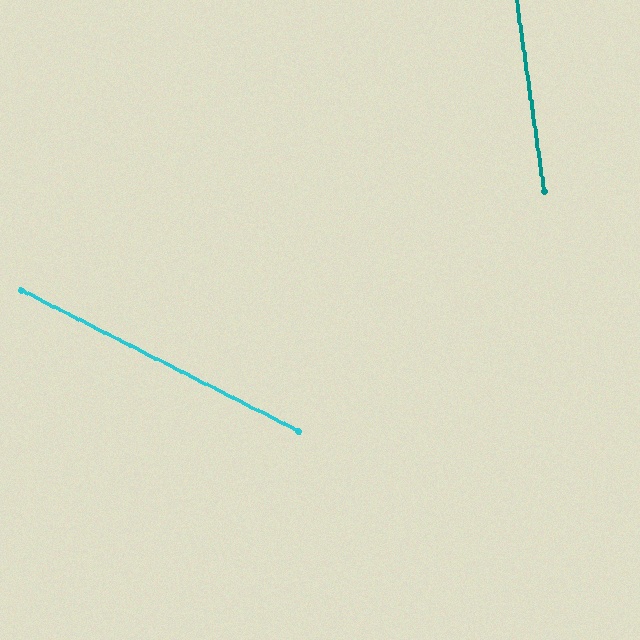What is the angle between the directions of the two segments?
Approximately 55 degrees.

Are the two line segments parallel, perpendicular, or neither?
Neither parallel nor perpendicular — they differ by about 55°.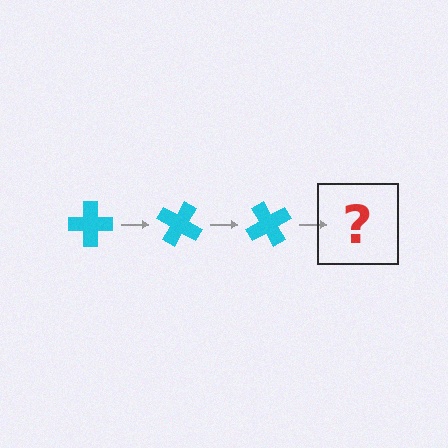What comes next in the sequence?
The next element should be a cyan cross rotated 90 degrees.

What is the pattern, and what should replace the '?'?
The pattern is that the cross rotates 30 degrees each step. The '?' should be a cyan cross rotated 90 degrees.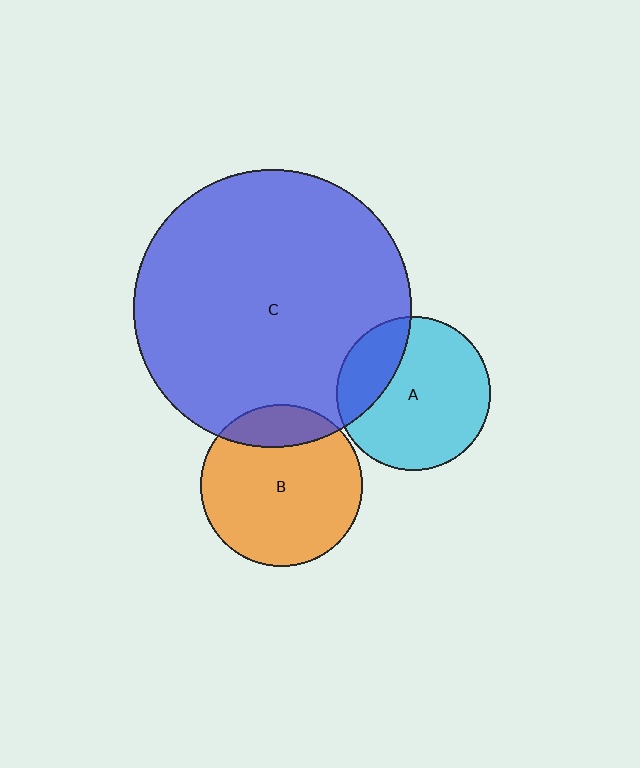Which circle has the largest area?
Circle C (blue).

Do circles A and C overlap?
Yes.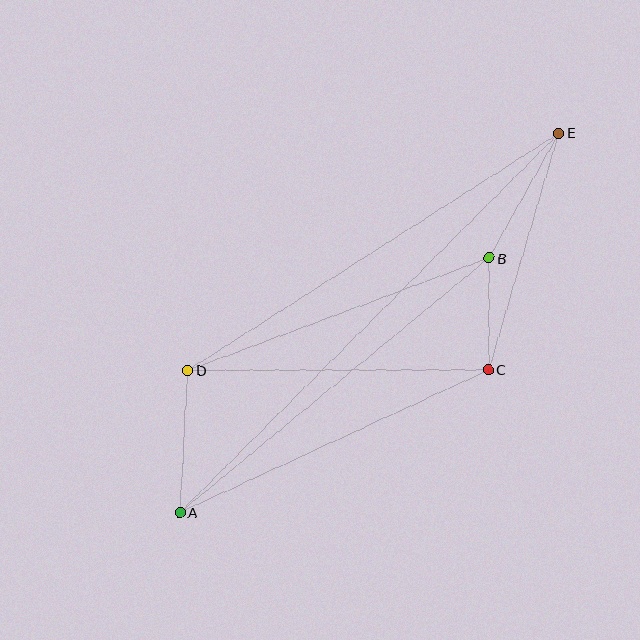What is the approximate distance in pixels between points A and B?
The distance between A and B is approximately 401 pixels.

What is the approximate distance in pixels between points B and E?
The distance between B and E is approximately 143 pixels.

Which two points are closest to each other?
Points B and C are closest to each other.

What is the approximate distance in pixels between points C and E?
The distance between C and E is approximately 246 pixels.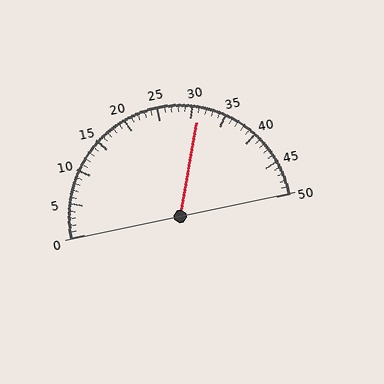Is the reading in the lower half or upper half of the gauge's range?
The reading is in the upper half of the range (0 to 50).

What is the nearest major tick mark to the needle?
The nearest major tick mark is 30.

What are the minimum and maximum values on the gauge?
The gauge ranges from 0 to 50.